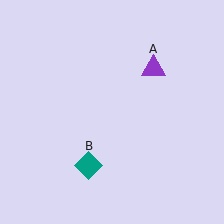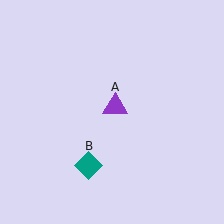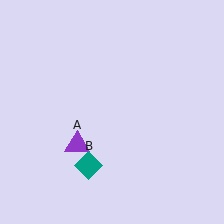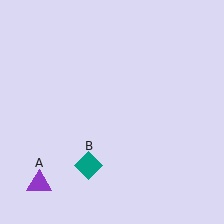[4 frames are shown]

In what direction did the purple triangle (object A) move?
The purple triangle (object A) moved down and to the left.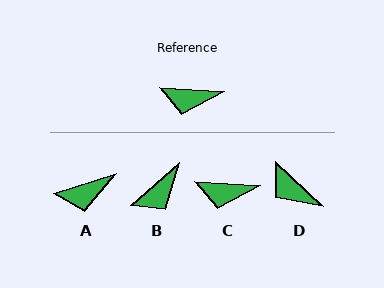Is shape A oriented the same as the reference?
No, it is off by about 21 degrees.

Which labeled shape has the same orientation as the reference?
C.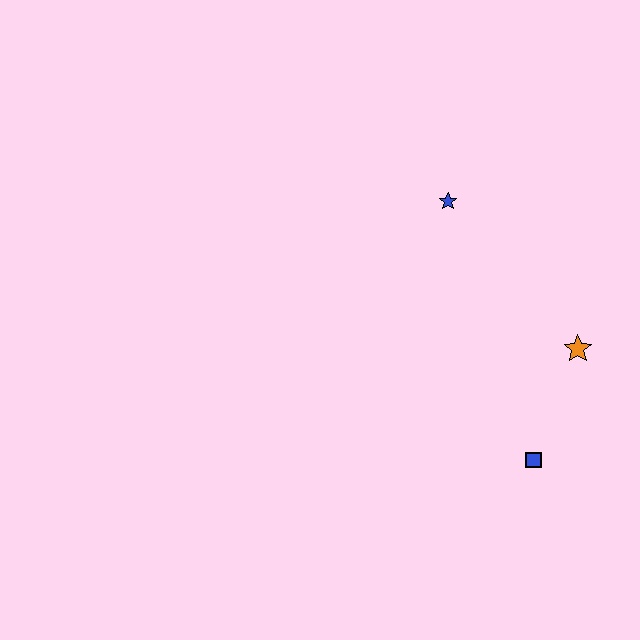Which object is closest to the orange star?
The blue square is closest to the orange star.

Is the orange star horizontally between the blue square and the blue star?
No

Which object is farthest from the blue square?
The blue star is farthest from the blue square.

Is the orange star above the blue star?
No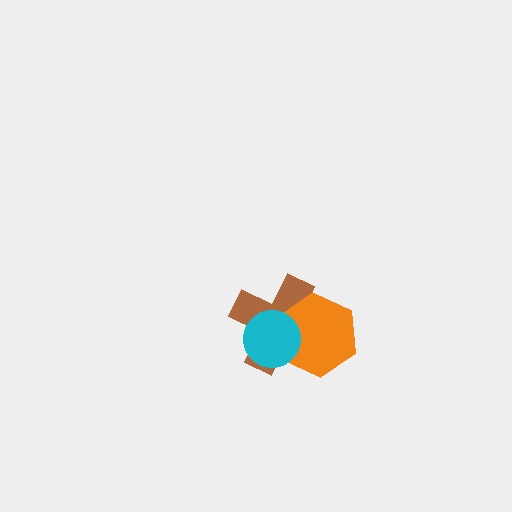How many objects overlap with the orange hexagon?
2 objects overlap with the orange hexagon.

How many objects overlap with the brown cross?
2 objects overlap with the brown cross.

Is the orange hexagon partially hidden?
Yes, it is partially covered by another shape.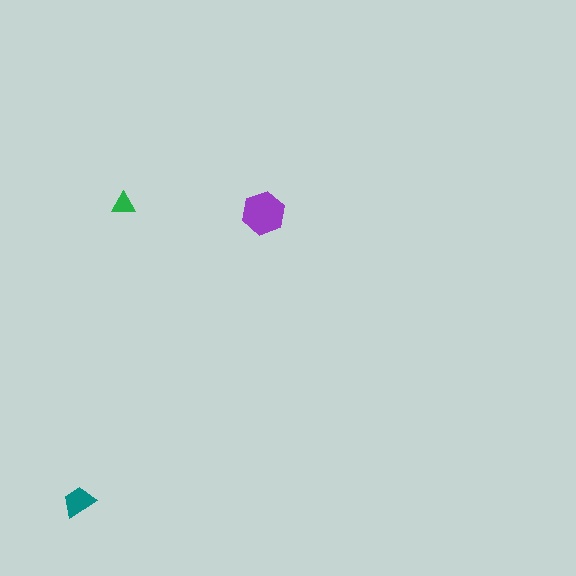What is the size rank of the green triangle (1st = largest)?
3rd.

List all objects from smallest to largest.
The green triangle, the teal trapezoid, the purple hexagon.